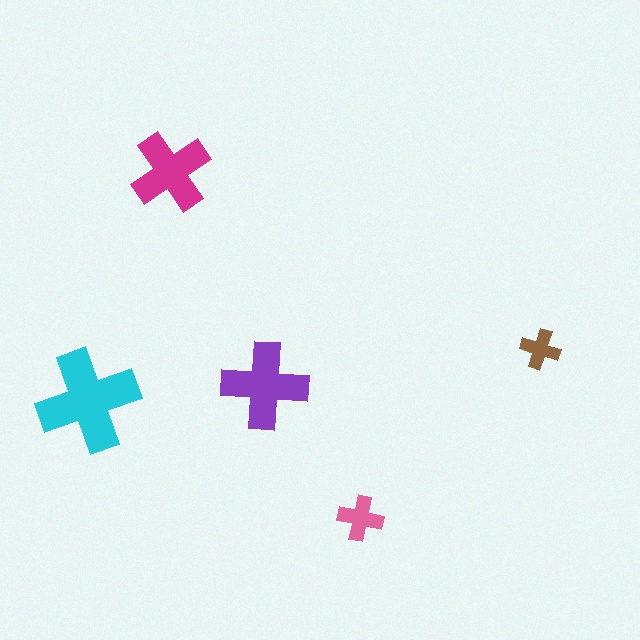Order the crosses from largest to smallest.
the cyan one, the purple one, the magenta one, the pink one, the brown one.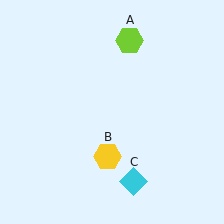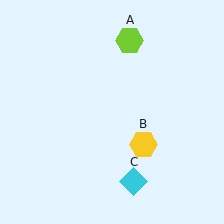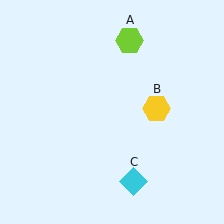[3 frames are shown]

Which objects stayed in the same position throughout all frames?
Lime hexagon (object A) and cyan diamond (object C) remained stationary.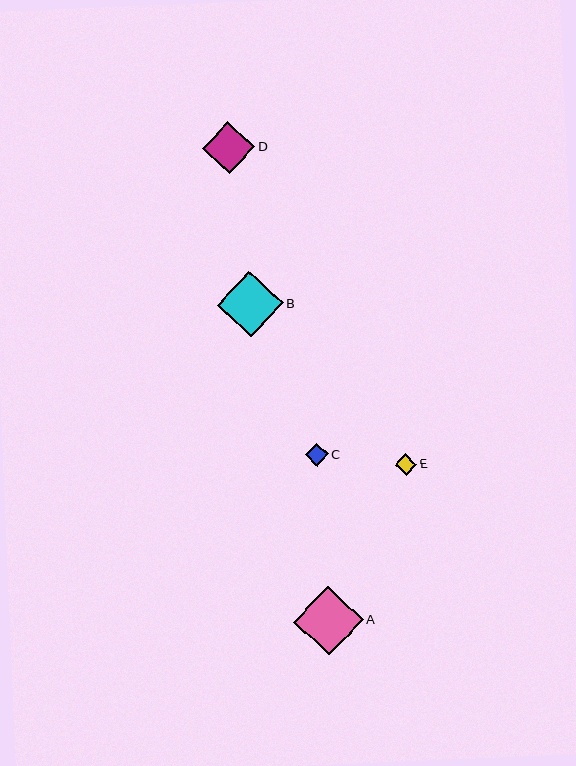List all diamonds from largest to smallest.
From largest to smallest: A, B, D, C, E.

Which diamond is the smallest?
Diamond E is the smallest with a size of approximately 21 pixels.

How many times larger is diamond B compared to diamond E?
Diamond B is approximately 3.1 times the size of diamond E.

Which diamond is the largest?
Diamond A is the largest with a size of approximately 69 pixels.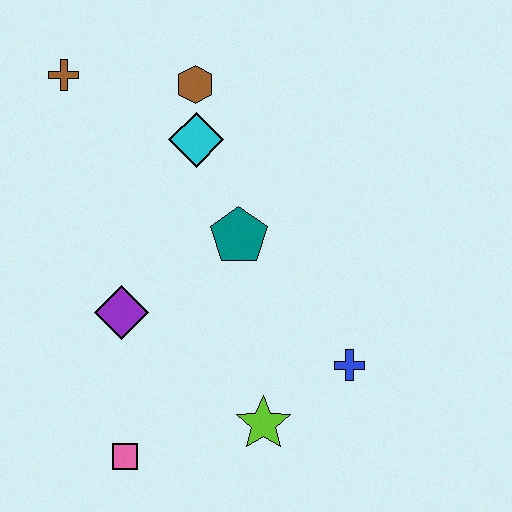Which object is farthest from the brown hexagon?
The pink square is farthest from the brown hexagon.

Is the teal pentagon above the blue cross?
Yes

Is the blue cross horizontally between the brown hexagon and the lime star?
No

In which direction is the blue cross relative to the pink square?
The blue cross is to the right of the pink square.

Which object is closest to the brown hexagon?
The cyan diamond is closest to the brown hexagon.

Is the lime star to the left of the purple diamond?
No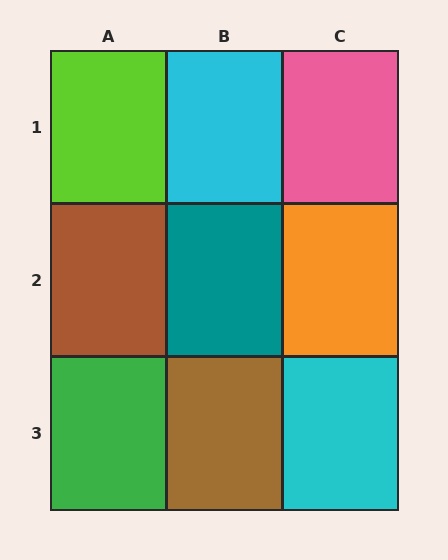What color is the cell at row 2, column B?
Teal.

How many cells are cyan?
2 cells are cyan.